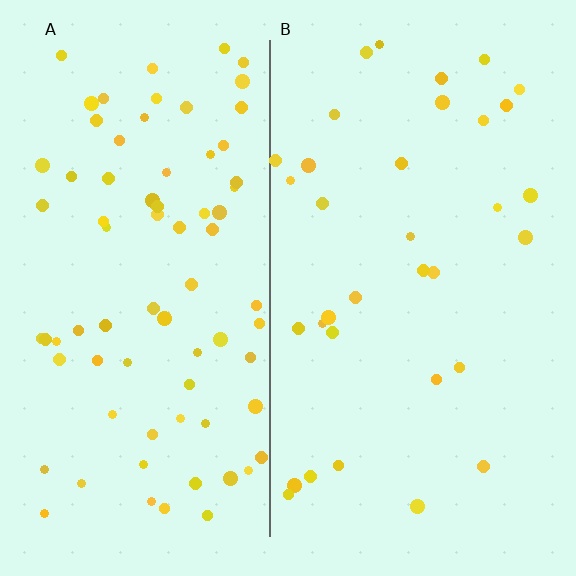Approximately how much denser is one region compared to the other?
Approximately 2.3× — region A over region B.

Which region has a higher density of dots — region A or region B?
A (the left).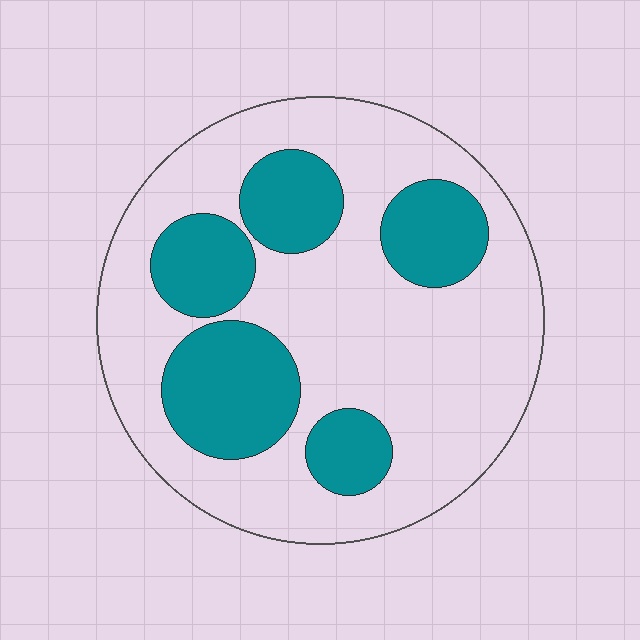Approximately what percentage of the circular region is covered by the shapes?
Approximately 30%.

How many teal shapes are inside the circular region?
5.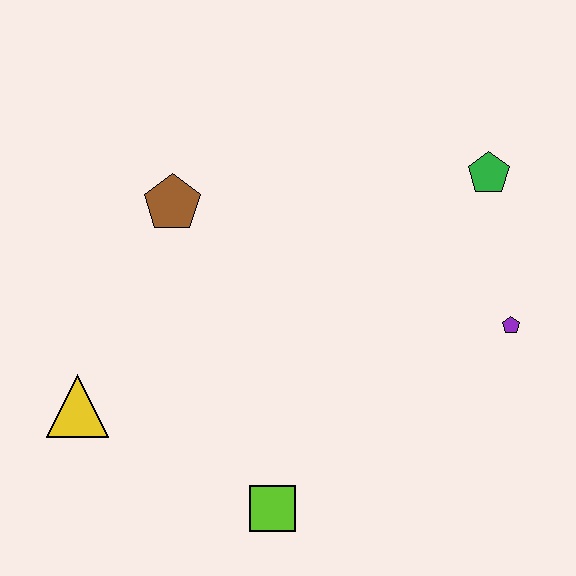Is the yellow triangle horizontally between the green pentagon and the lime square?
No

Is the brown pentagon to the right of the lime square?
No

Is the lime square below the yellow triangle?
Yes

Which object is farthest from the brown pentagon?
The purple pentagon is farthest from the brown pentagon.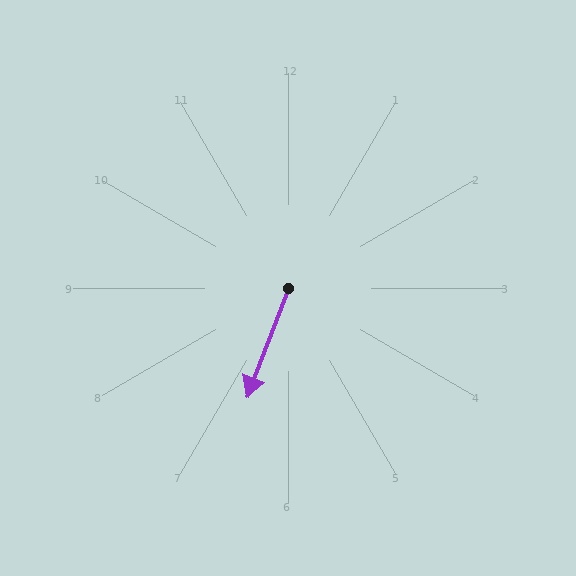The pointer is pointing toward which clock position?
Roughly 7 o'clock.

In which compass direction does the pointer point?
South.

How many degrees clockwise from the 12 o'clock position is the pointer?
Approximately 201 degrees.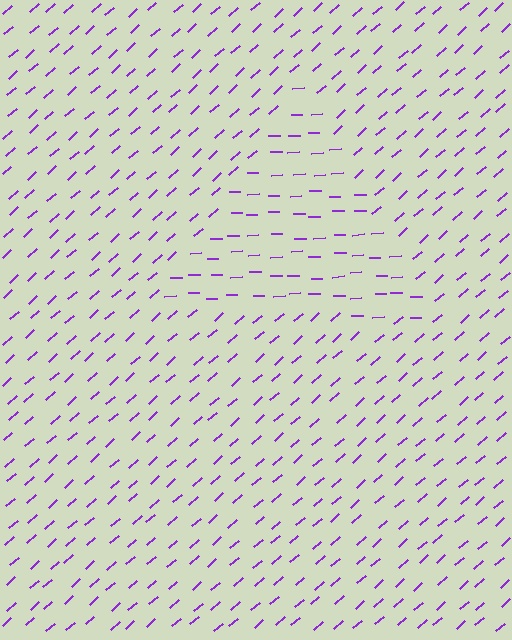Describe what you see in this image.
The image is filled with small purple line segments. A triangle region in the image has lines oriented differently from the surrounding lines, creating a visible texture boundary.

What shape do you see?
I see a triangle.